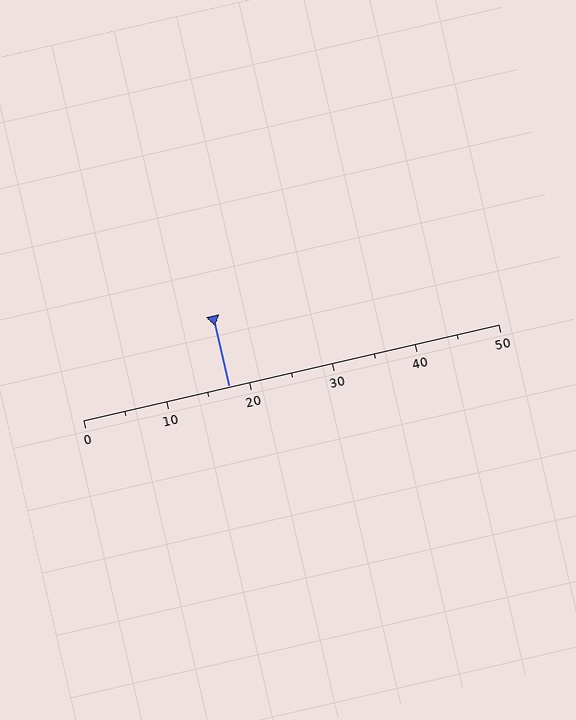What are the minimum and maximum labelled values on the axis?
The axis runs from 0 to 50.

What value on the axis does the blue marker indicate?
The marker indicates approximately 17.5.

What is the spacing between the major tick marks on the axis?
The major ticks are spaced 10 apart.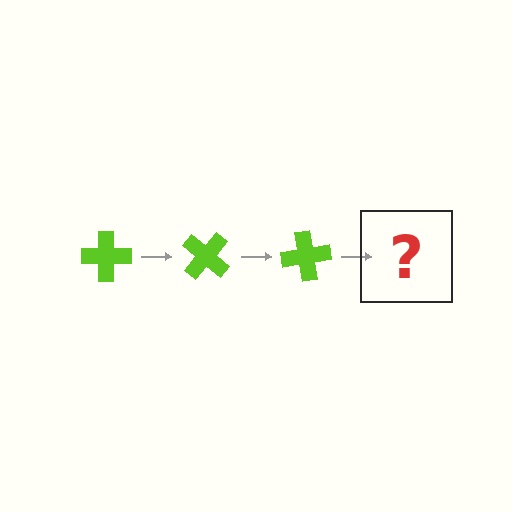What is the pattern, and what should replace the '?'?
The pattern is that the cross rotates 40 degrees each step. The '?' should be a lime cross rotated 120 degrees.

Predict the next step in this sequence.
The next step is a lime cross rotated 120 degrees.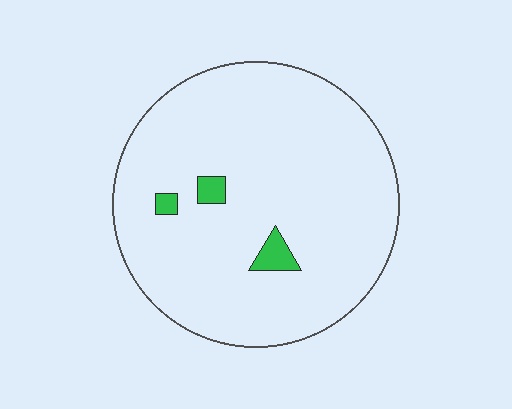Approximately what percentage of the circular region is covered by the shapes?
Approximately 5%.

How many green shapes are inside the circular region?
3.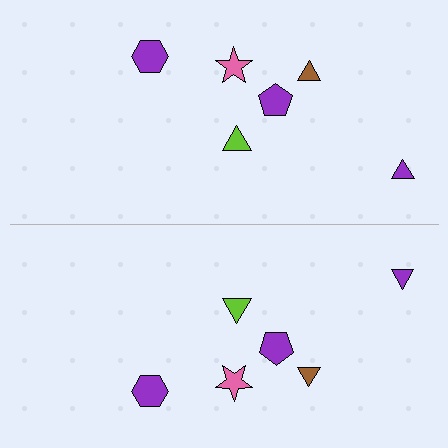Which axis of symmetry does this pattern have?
The pattern has a horizontal axis of symmetry running through the center of the image.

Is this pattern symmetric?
Yes, this pattern has bilateral (reflection) symmetry.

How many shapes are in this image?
There are 12 shapes in this image.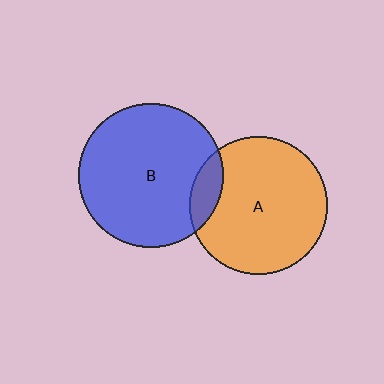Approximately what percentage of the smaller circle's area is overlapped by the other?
Approximately 10%.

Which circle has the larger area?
Circle B (blue).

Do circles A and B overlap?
Yes.